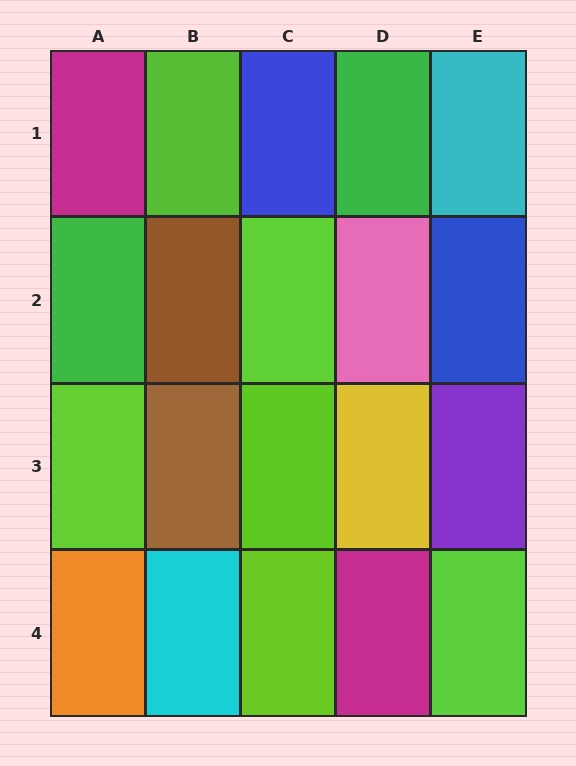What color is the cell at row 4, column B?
Cyan.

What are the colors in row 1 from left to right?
Magenta, lime, blue, green, cyan.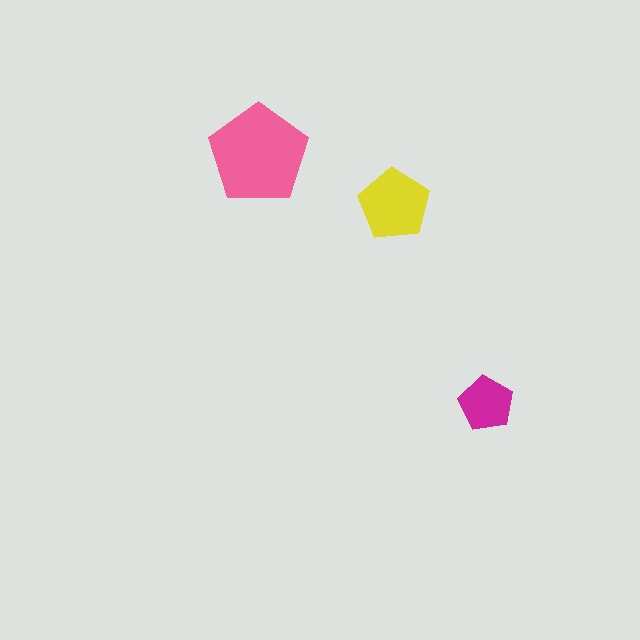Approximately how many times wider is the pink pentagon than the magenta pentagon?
About 2 times wider.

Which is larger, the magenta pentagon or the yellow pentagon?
The yellow one.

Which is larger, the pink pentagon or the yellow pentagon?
The pink one.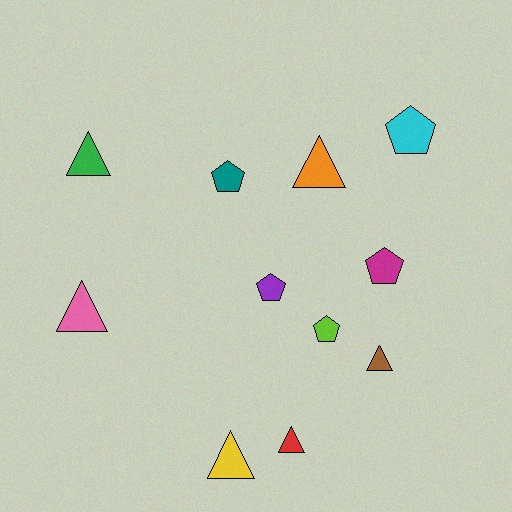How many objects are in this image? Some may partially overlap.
There are 11 objects.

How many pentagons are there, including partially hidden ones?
There are 5 pentagons.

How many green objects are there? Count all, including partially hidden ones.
There is 1 green object.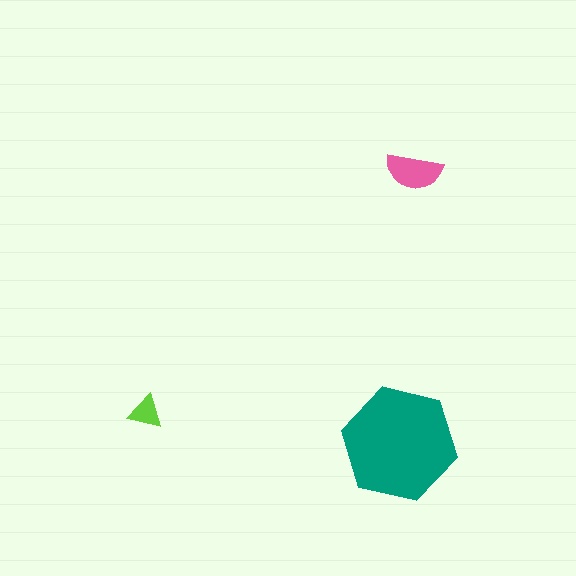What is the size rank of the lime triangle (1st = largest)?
3rd.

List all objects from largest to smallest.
The teal hexagon, the pink semicircle, the lime triangle.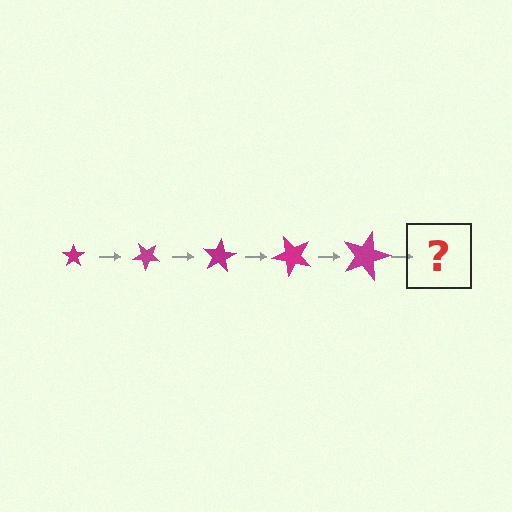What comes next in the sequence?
The next element should be a star, larger than the previous one and rotated 200 degrees from the start.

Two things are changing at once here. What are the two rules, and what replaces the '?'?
The two rules are that the star grows larger each step and it rotates 40 degrees each step. The '?' should be a star, larger than the previous one and rotated 200 degrees from the start.